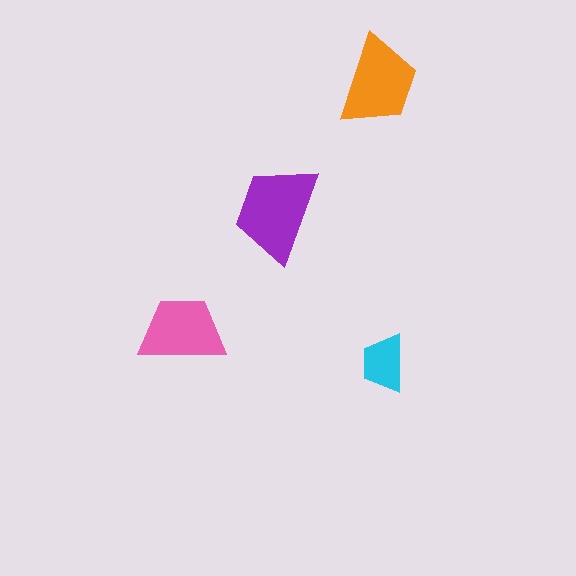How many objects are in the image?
There are 4 objects in the image.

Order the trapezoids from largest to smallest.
the purple one, the orange one, the pink one, the cyan one.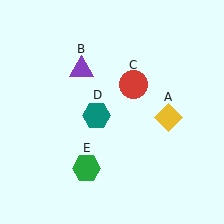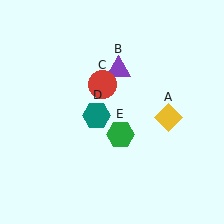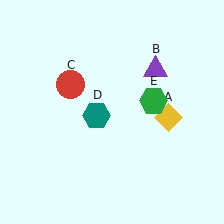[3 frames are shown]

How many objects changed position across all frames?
3 objects changed position: purple triangle (object B), red circle (object C), green hexagon (object E).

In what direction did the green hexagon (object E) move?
The green hexagon (object E) moved up and to the right.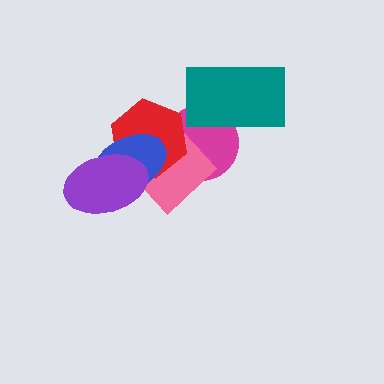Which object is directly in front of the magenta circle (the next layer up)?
The pink diamond is directly in front of the magenta circle.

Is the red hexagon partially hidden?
Yes, it is partially covered by another shape.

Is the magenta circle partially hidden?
Yes, it is partially covered by another shape.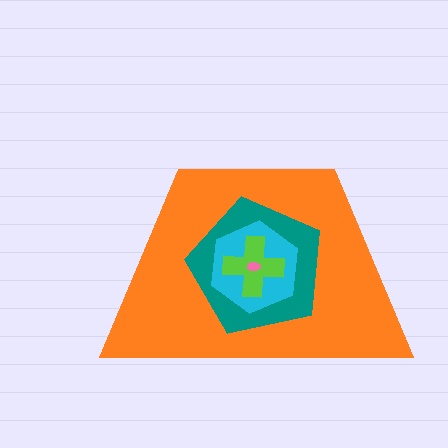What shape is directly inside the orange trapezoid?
The teal pentagon.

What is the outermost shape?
The orange trapezoid.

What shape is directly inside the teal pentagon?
The cyan hexagon.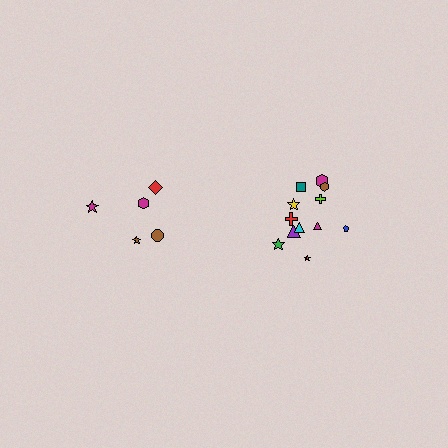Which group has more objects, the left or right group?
The right group.